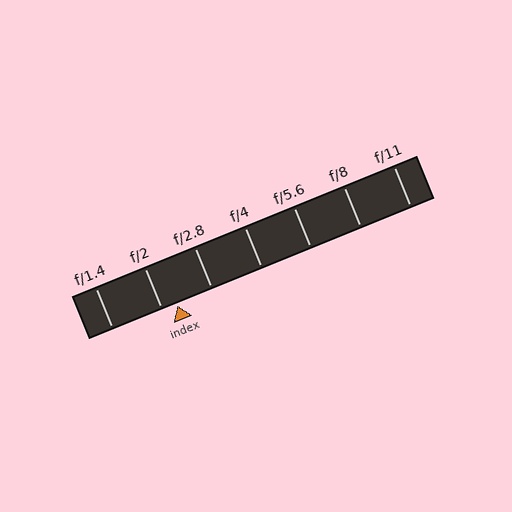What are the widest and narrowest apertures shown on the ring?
The widest aperture shown is f/1.4 and the narrowest is f/11.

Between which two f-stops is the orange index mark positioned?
The index mark is between f/2 and f/2.8.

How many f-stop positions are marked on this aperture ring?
There are 7 f-stop positions marked.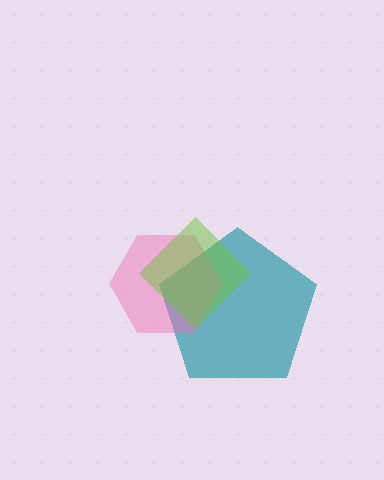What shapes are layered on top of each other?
The layered shapes are: a teal pentagon, a pink hexagon, a lime diamond.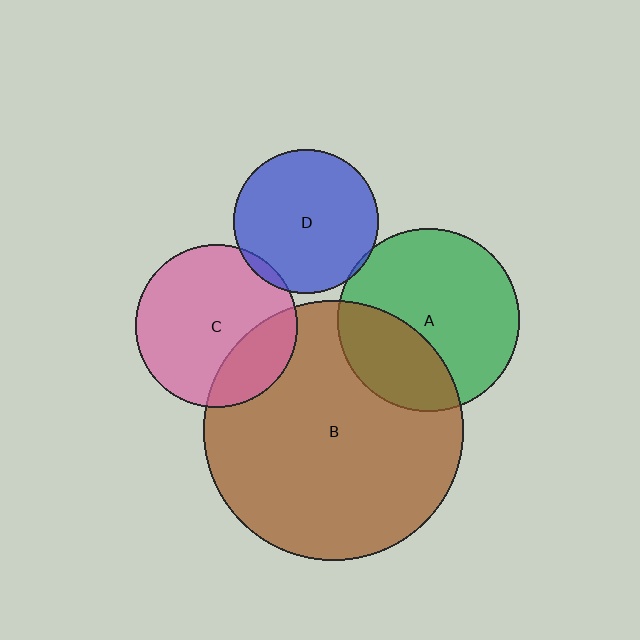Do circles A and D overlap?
Yes.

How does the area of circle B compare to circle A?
Approximately 2.0 times.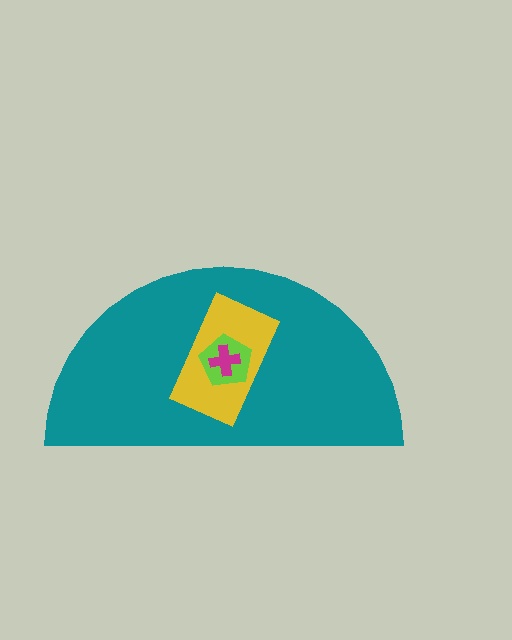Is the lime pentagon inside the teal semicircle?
Yes.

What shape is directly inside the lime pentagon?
The magenta cross.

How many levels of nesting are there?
4.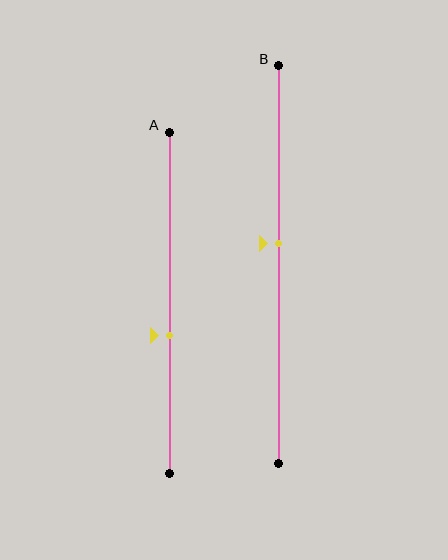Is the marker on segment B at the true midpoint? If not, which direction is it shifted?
No, the marker on segment B is shifted upward by about 5% of the segment length.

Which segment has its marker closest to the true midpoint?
Segment B has its marker closest to the true midpoint.